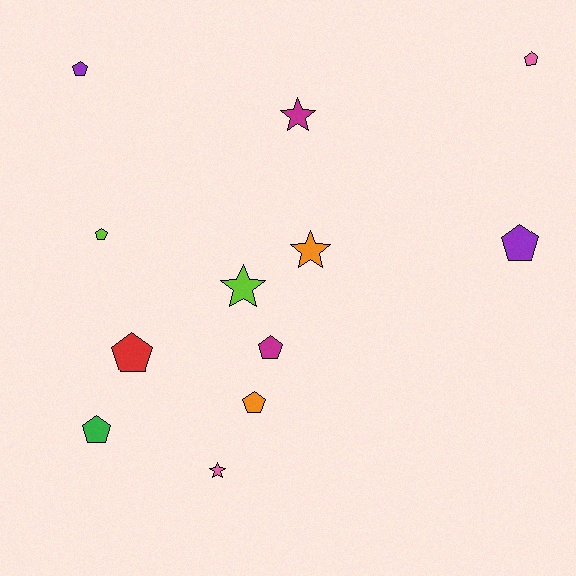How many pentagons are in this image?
There are 8 pentagons.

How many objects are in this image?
There are 12 objects.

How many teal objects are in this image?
There are no teal objects.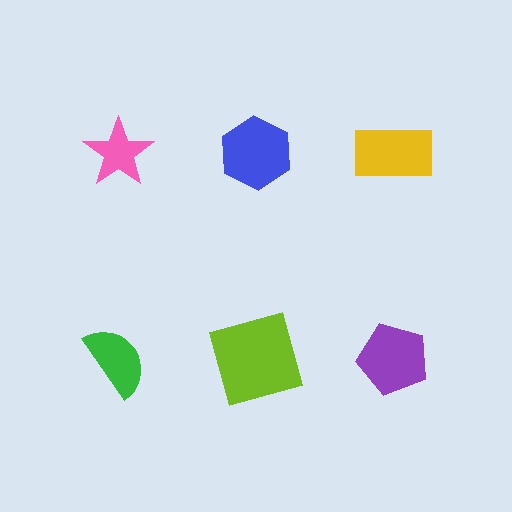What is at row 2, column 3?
A purple pentagon.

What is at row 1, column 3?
A yellow rectangle.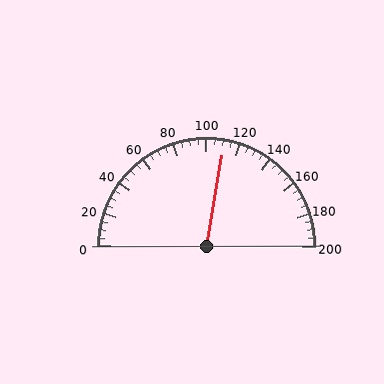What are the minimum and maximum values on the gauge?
The gauge ranges from 0 to 200.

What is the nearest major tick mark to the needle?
The nearest major tick mark is 120.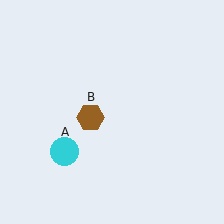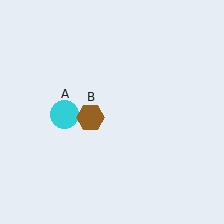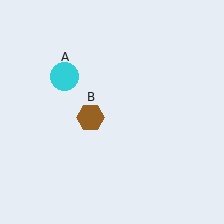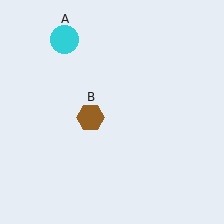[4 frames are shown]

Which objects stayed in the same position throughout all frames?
Brown hexagon (object B) remained stationary.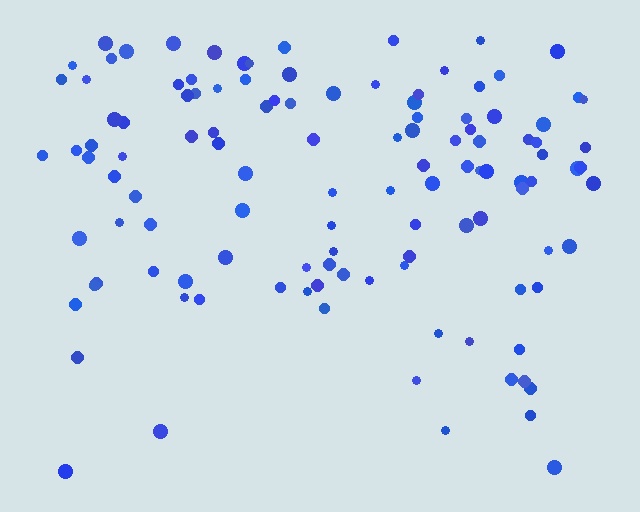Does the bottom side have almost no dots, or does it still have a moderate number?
Still a moderate number, just noticeably fewer than the top.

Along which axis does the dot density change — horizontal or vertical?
Vertical.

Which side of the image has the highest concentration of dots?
The top.